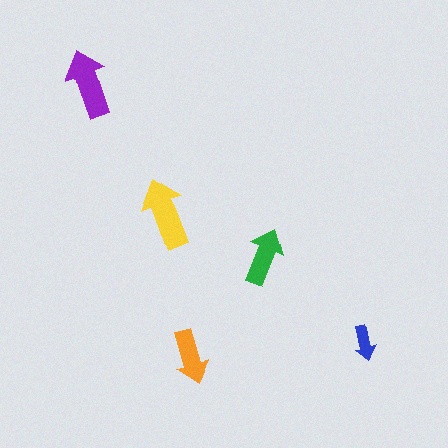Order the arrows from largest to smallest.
the yellow one, the purple one, the green one, the orange one, the blue one.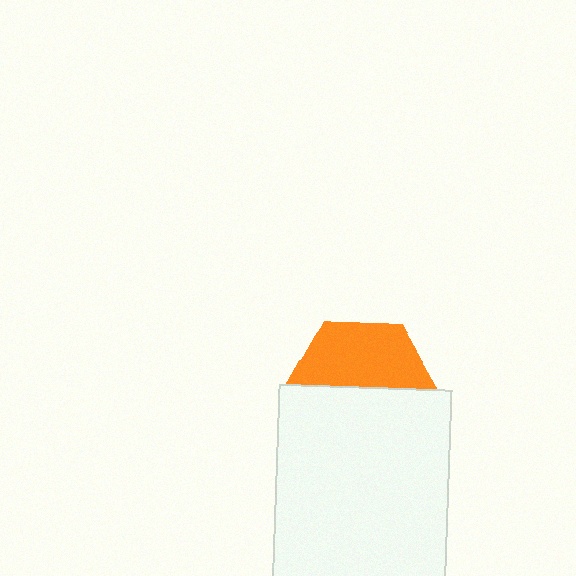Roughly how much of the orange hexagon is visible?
About half of it is visible (roughly 45%).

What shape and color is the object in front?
The object in front is a white rectangle.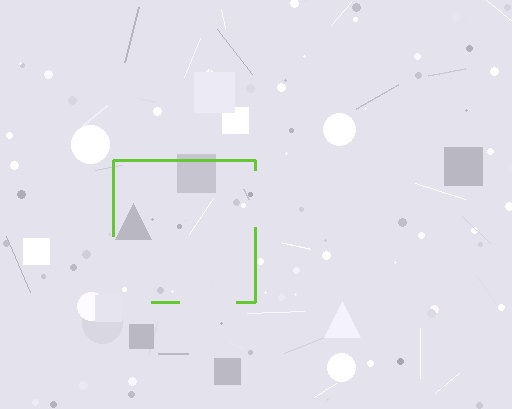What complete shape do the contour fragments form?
The contour fragments form a square.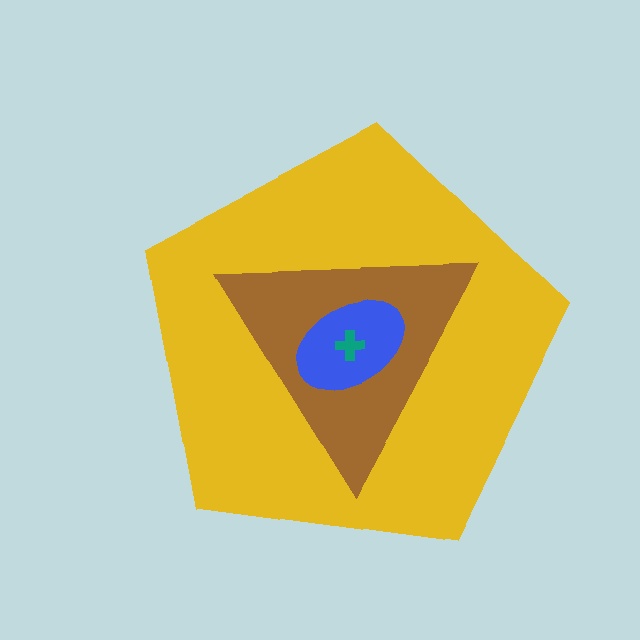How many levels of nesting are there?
4.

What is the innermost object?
The teal cross.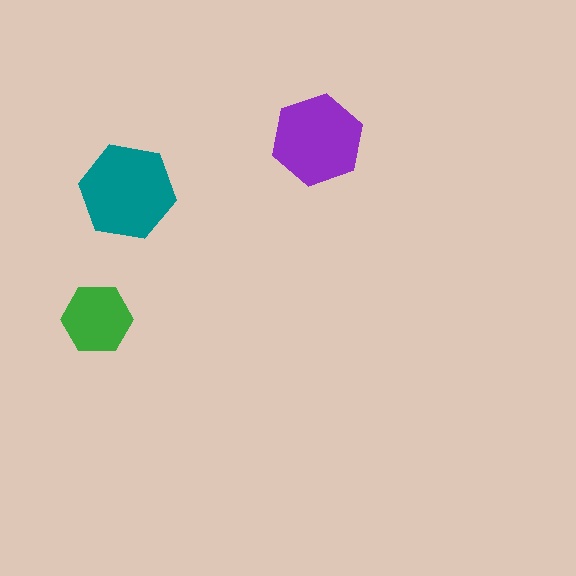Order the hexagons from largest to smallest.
the teal one, the purple one, the green one.